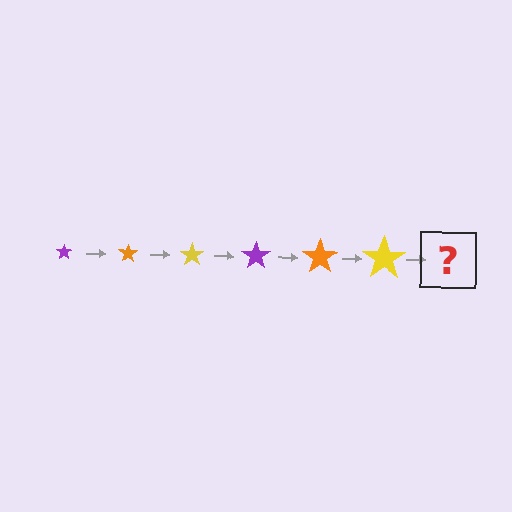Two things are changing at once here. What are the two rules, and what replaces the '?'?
The two rules are that the star grows larger each step and the color cycles through purple, orange, and yellow. The '?' should be a purple star, larger than the previous one.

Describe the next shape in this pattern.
It should be a purple star, larger than the previous one.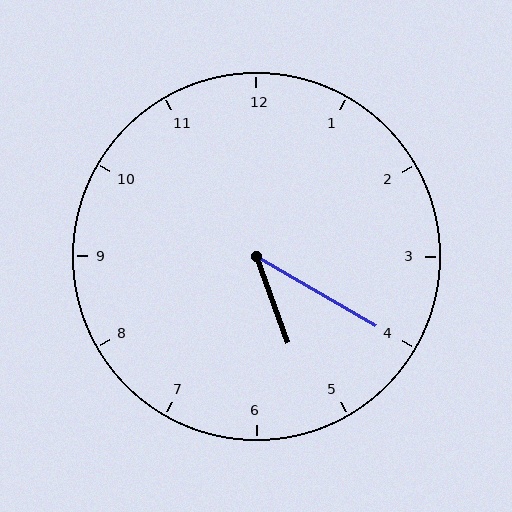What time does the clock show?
5:20.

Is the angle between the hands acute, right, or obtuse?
It is acute.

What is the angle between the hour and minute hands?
Approximately 40 degrees.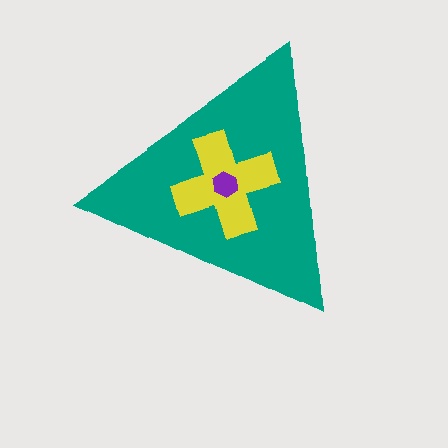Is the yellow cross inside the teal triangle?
Yes.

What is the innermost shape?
The purple hexagon.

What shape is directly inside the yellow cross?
The purple hexagon.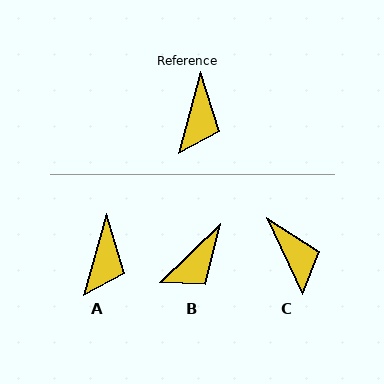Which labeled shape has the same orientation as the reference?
A.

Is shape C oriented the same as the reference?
No, it is off by about 40 degrees.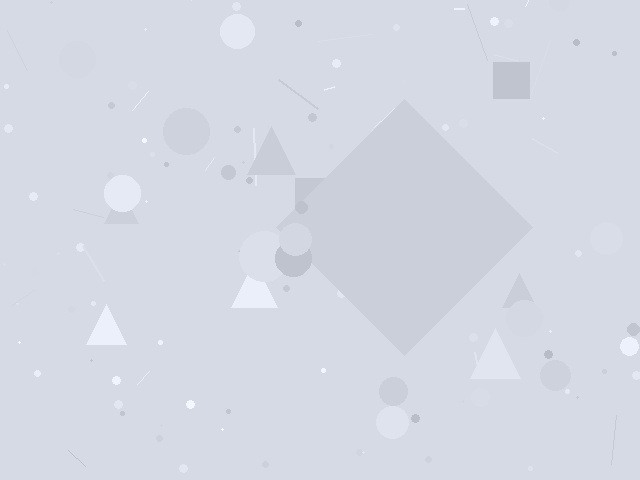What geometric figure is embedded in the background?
A diamond is embedded in the background.